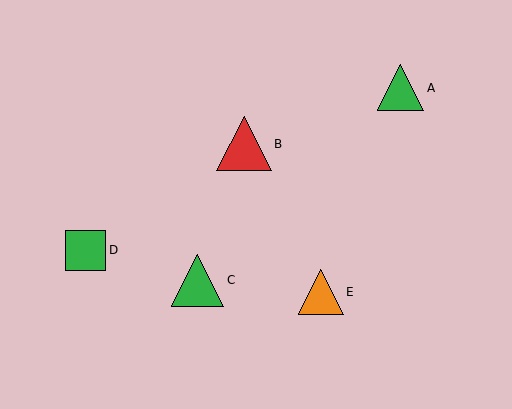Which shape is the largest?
The red triangle (labeled B) is the largest.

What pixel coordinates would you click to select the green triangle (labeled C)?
Click at (197, 280) to select the green triangle C.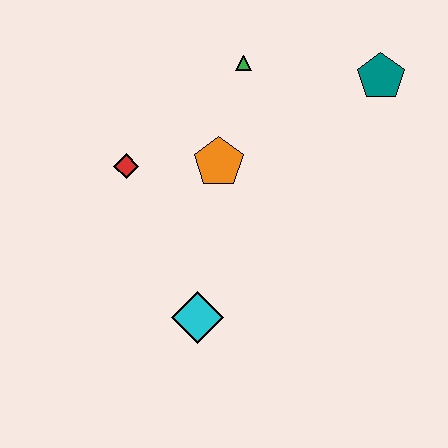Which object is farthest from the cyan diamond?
The teal pentagon is farthest from the cyan diamond.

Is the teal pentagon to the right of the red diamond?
Yes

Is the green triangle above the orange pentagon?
Yes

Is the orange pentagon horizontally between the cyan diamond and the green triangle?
Yes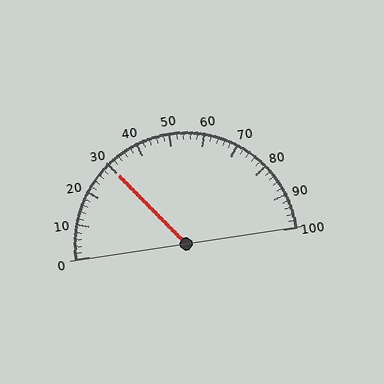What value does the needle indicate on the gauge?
The needle indicates approximately 30.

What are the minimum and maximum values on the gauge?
The gauge ranges from 0 to 100.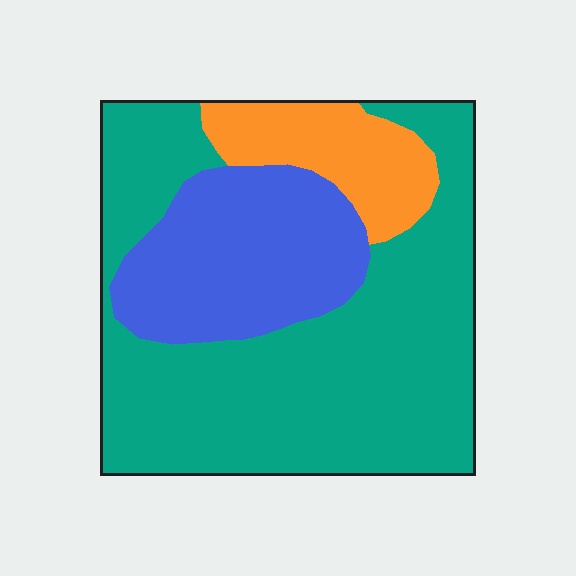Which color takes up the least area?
Orange, at roughly 15%.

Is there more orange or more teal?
Teal.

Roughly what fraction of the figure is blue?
Blue takes up about one quarter (1/4) of the figure.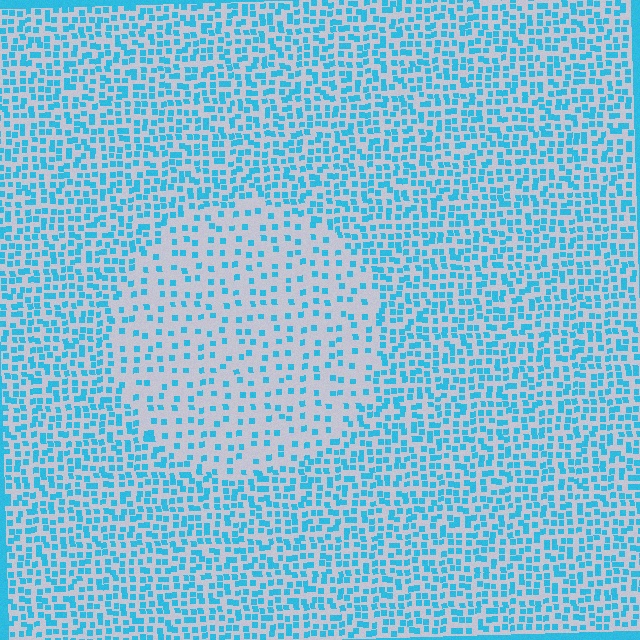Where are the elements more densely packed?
The elements are more densely packed outside the circle boundary.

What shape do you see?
I see a circle.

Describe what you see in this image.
The image contains small cyan elements arranged at two different densities. A circle-shaped region is visible where the elements are less densely packed than the surrounding area.